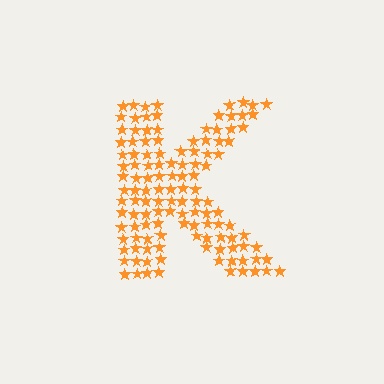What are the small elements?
The small elements are stars.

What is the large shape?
The large shape is the letter K.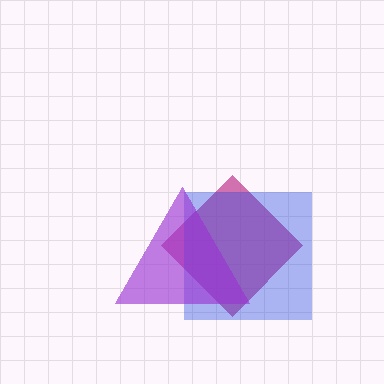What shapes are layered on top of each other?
The layered shapes are: a magenta diamond, a blue square, a purple triangle.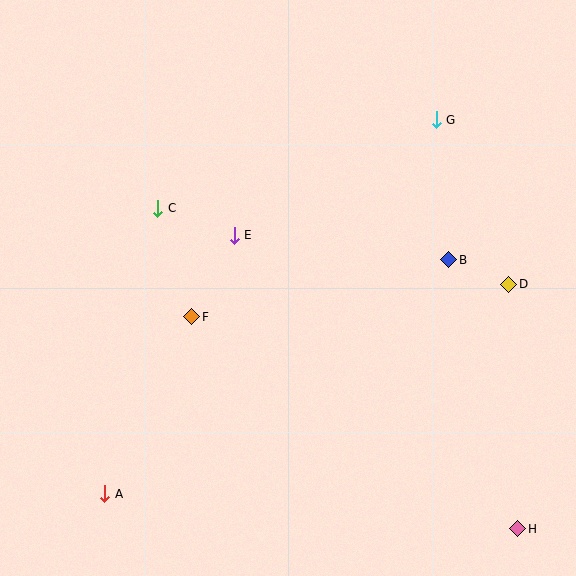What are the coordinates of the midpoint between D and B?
The midpoint between D and B is at (479, 272).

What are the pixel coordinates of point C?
Point C is at (158, 208).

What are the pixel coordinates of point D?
Point D is at (509, 284).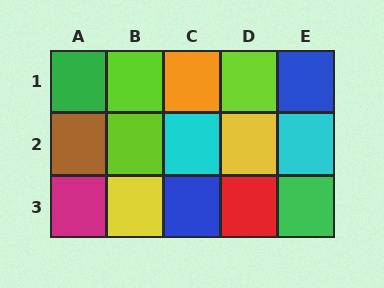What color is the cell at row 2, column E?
Cyan.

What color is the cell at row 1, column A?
Green.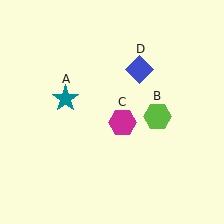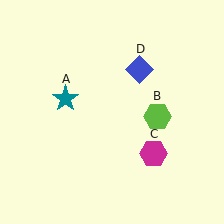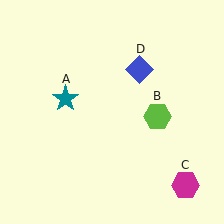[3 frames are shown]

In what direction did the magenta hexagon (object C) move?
The magenta hexagon (object C) moved down and to the right.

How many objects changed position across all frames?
1 object changed position: magenta hexagon (object C).